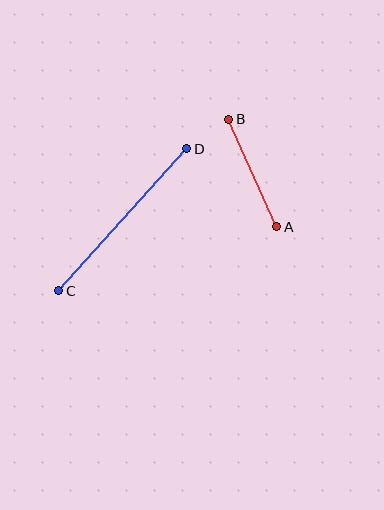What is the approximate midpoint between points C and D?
The midpoint is at approximately (123, 220) pixels.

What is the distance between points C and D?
The distance is approximately 191 pixels.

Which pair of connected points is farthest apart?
Points C and D are farthest apart.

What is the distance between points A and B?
The distance is approximately 118 pixels.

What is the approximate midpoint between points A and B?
The midpoint is at approximately (253, 173) pixels.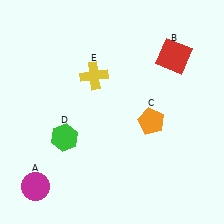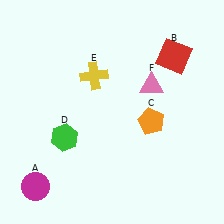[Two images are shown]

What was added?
A pink triangle (F) was added in Image 2.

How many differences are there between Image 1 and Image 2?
There is 1 difference between the two images.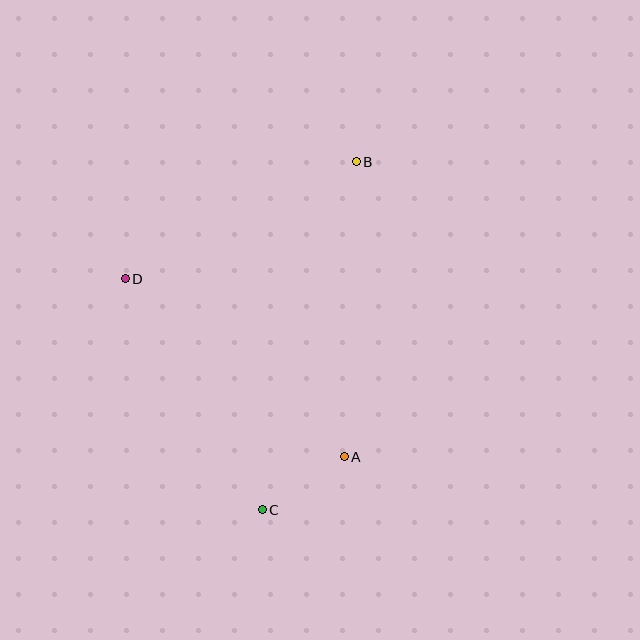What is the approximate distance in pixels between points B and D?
The distance between B and D is approximately 259 pixels.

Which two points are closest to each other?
Points A and C are closest to each other.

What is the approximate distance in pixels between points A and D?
The distance between A and D is approximately 282 pixels.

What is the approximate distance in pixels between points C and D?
The distance between C and D is approximately 269 pixels.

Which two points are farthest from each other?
Points B and C are farthest from each other.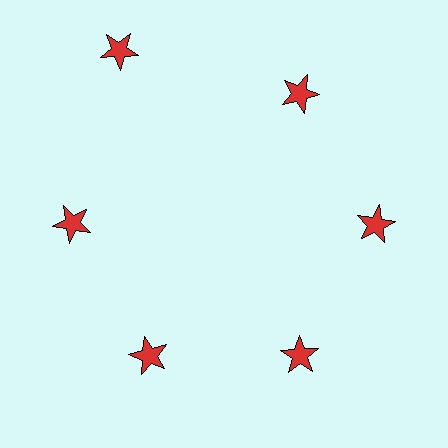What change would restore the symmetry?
The symmetry would be restored by moving it inward, back onto the ring so that all 6 stars sit at equal angles and equal distance from the center.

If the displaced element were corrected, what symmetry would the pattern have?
It would have 6-fold rotational symmetry — the pattern would map onto itself every 60 degrees.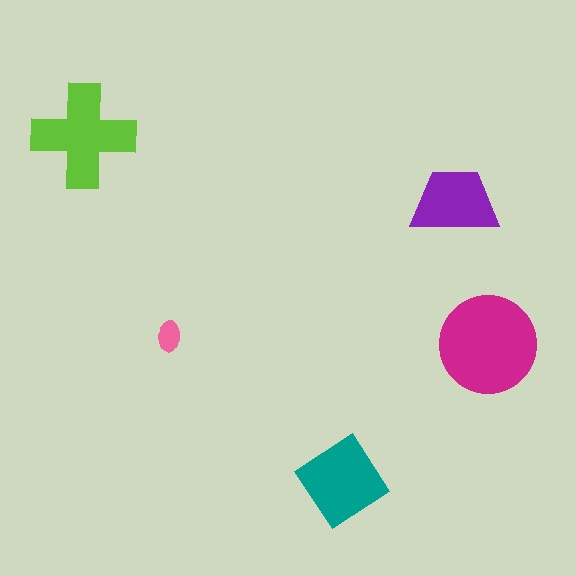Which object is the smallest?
The pink ellipse.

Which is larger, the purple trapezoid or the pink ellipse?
The purple trapezoid.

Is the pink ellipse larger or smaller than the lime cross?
Smaller.